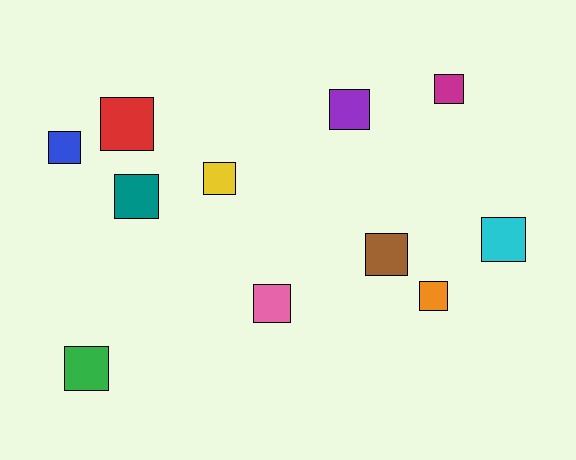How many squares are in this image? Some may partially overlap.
There are 11 squares.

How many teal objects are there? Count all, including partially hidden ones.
There is 1 teal object.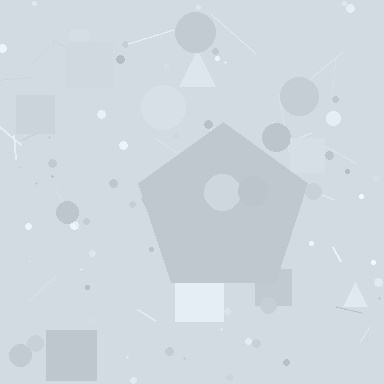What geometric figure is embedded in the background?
A pentagon is embedded in the background.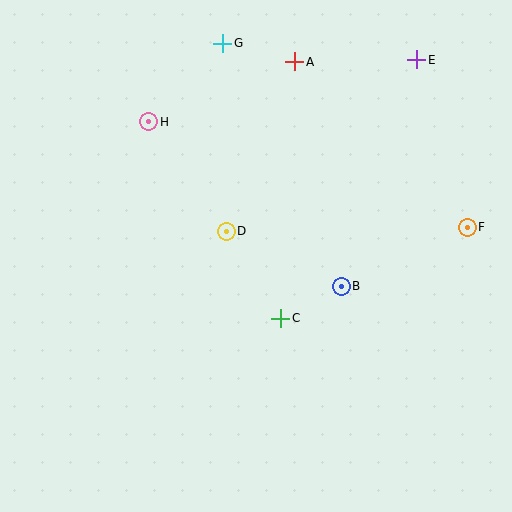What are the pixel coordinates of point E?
Point E is at (417, 60).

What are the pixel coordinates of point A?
Point A is at (295, 62).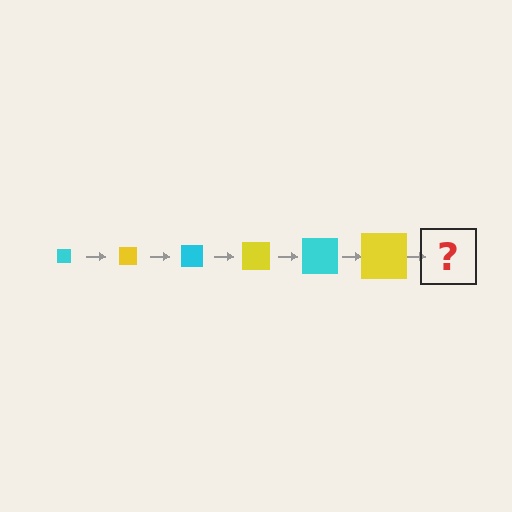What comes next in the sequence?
The next element should be a cyan square, larger than the previous one.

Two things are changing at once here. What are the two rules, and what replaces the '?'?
The two rules are that the square grows larger each step and the color cycles through cyan and yellow. The '?' should be a cyan square, larger than the previous one.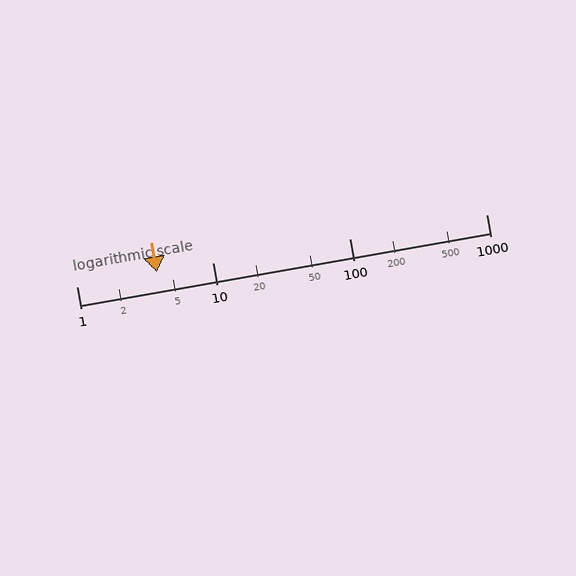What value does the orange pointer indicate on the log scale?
The pointer indicates approximately 3.9.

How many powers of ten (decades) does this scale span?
The scale spans 3 decades, from 1 to 1000.